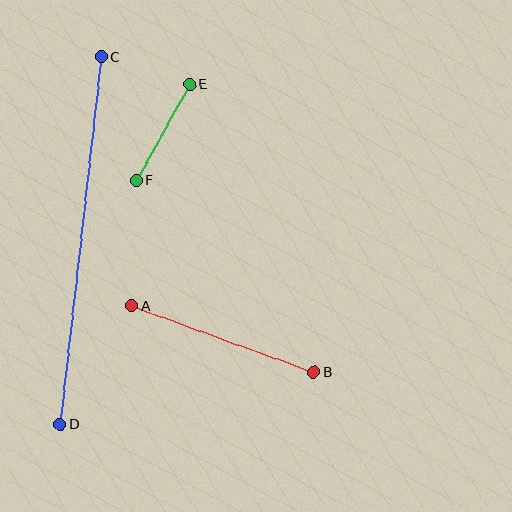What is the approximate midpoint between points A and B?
The midpoint is at approximately (223, 339) pixels.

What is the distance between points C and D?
The distance is approximately 370 pixels.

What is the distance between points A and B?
The distance is approximately 194 pixels.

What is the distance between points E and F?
The distance is approximately 110 pixels.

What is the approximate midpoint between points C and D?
The midpoint is at approximately (80, 241) pixels.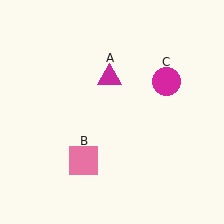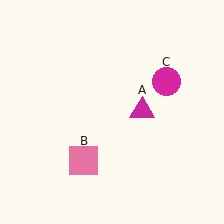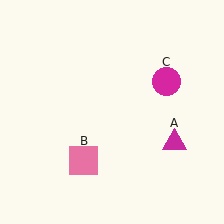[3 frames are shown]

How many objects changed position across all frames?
1 object changed position: magenta triangle (object A).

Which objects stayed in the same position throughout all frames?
Pink square (object B) and magenta circle (object C) remained stationary.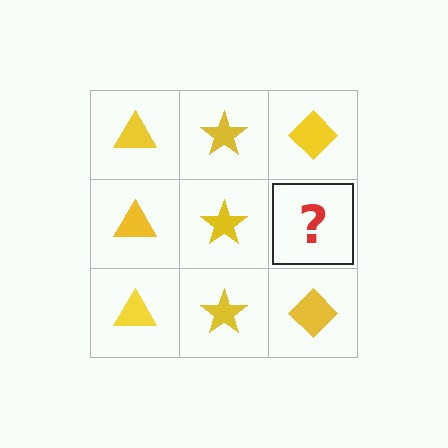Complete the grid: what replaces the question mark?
The question mark should be replaced with a yellow diamond.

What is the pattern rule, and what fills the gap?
The rule is that each column has a consistent shape. The gap should be filled with a yellow diamond.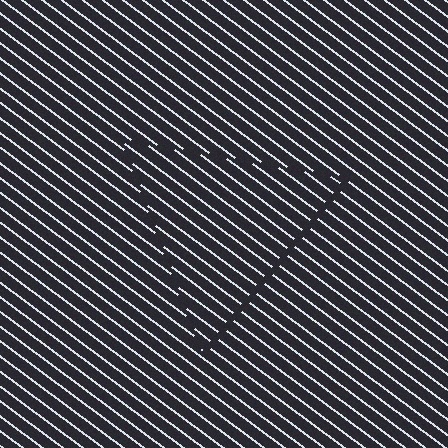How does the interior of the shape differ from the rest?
The interior of the shape contains the same grating, shifted by half a period — the contour is defined by the phase discontinuity where line-ends from the inner and outer gratings abut.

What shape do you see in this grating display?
An illusory triangle. The interior of the shape contains the same grating, shifted by half a period — the contour is defined by the phase discontinuity where line-ends from the inner and outer gratings abut.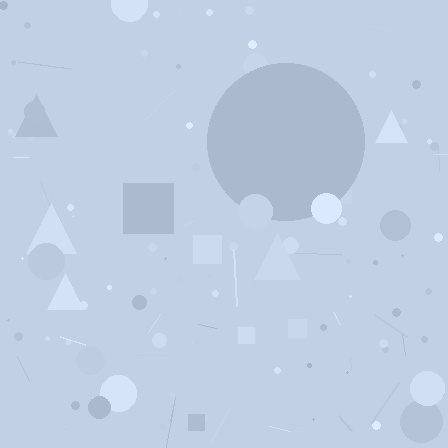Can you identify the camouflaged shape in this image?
The camouflaged shape is a circle.